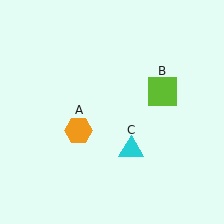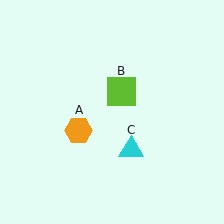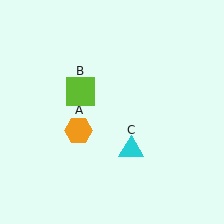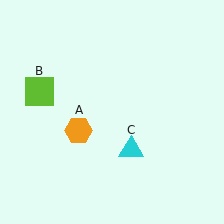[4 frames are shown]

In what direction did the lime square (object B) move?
The lime square (object B) moved left.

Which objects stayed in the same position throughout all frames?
Orange hexagon (object A) and cyan triangle (object C) remained stationary.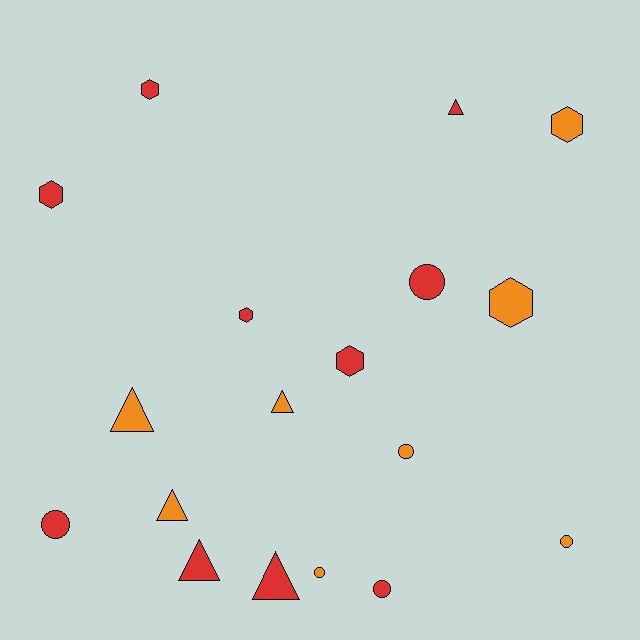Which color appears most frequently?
Red, with 10 objects.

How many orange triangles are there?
There are 3 orange triangles.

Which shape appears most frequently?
Triangle, with 6 objects.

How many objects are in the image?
There are 18 objects.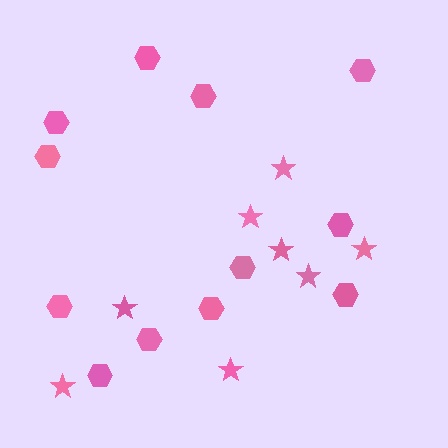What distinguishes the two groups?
There are 2 groups: one group of hexagons (12) and one group of stars (8).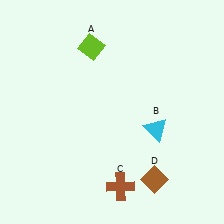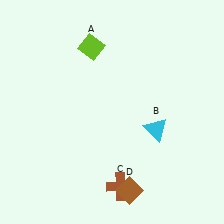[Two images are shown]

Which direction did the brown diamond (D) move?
The brown diamond (D) moved left.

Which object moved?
The brown diamond (D) moved left.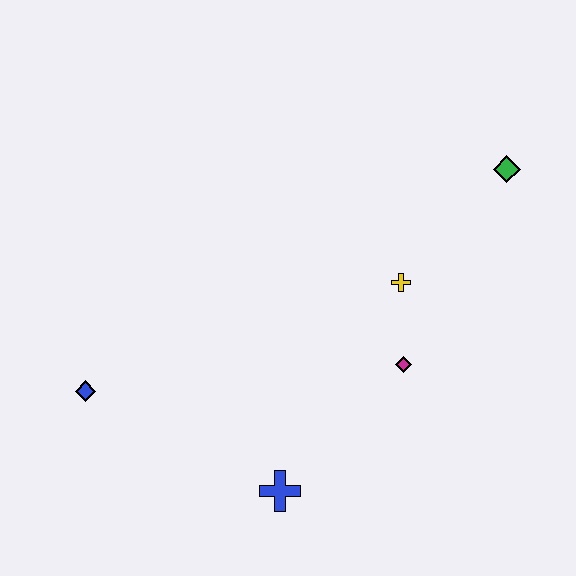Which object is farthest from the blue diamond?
The green diamond is farthest from the blue diamond.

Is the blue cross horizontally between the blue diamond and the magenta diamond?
Yes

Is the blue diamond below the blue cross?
No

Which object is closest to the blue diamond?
The blue cross is closest to the blue diamond.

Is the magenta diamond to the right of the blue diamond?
Yes